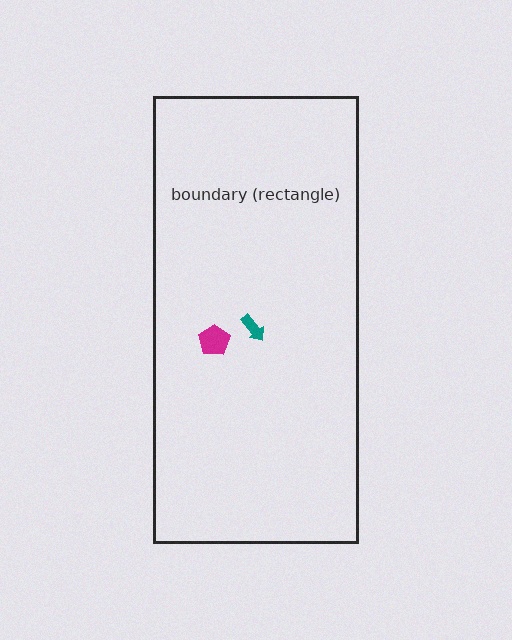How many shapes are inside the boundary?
2 inside, 0 outside.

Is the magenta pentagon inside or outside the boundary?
Inside.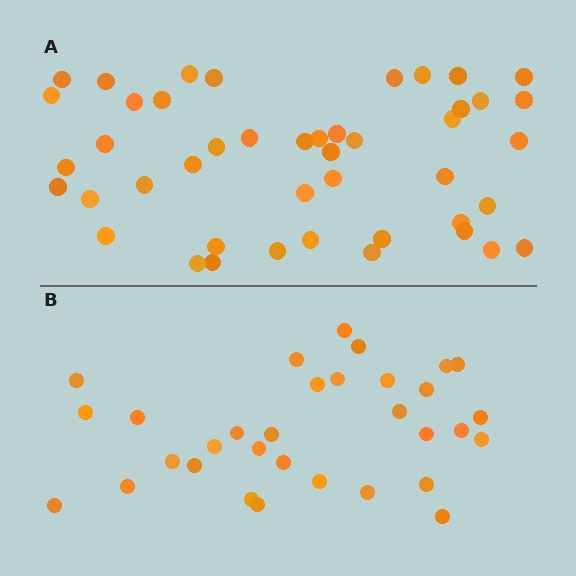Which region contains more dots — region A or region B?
Region A (the top region) has more dots.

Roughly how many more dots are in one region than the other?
Region A has approximately 15 more dots than region B.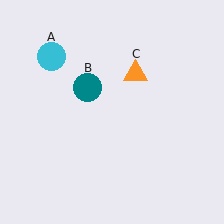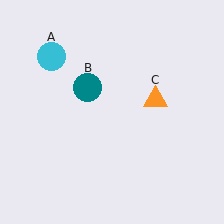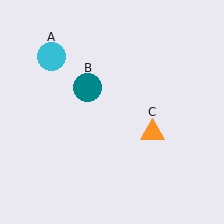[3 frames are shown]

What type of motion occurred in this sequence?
The orange triangle (object C) rotated clockwise around the center of the scene.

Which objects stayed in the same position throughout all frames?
Cyan circle (object A) and teal circle (object B) remained stationary.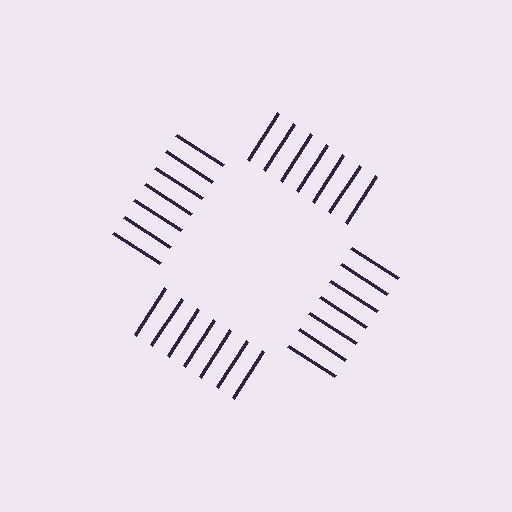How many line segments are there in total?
28 — 7 along each of the 4 edges.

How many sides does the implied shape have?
4 sides — the line-ends trace a square.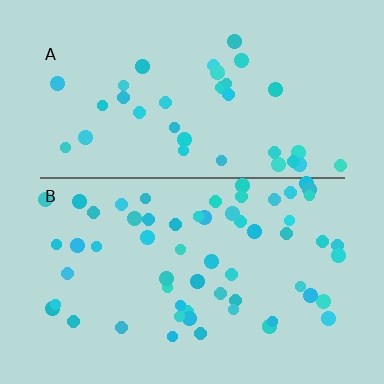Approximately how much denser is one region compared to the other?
Approximately 1.7× — region B over region A.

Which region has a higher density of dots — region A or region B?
B (the bottom).